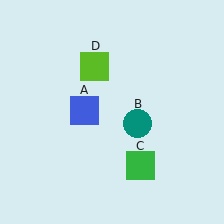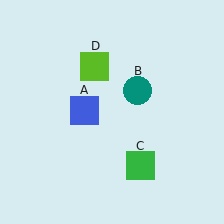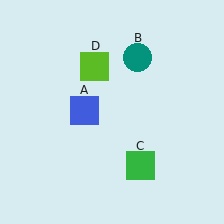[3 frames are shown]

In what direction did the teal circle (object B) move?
The teal circle (object B) moved up.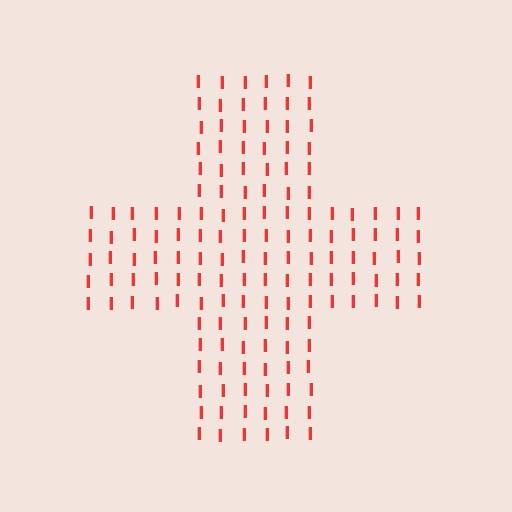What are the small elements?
The small elements are letter I's.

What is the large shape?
The large shape is a cross.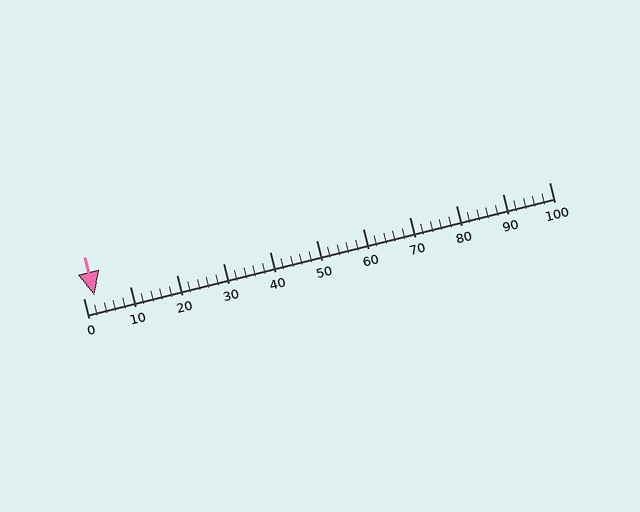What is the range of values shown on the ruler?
The ruler shows values from 0 to 100.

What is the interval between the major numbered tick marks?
The major tick marks are spaced 10 units apart.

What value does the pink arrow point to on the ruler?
The pink arrow points to approximately 2.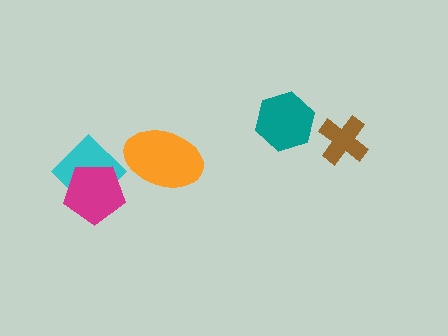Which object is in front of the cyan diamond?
The magenta pentagon is in front of the cyan diamond.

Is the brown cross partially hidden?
No, no other shape covers it.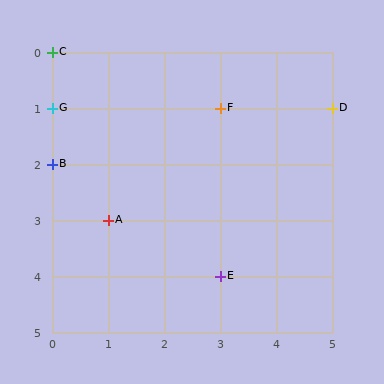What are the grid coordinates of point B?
Point B is at grid coordinates (0, 2).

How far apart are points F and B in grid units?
Points F and B are 3 columns and 1 row apart (about 3.2 grid units diagonally).